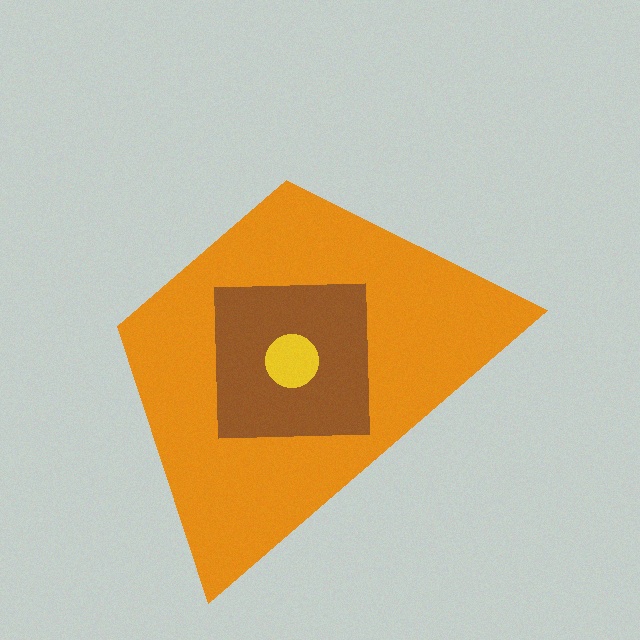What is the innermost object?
The yellow circle.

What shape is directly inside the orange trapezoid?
The brown square.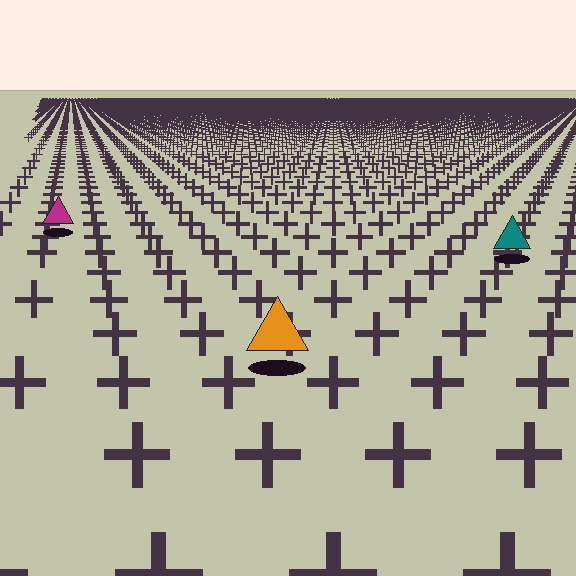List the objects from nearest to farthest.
From nearest to farthest: the orange triangle, the teal triangle, the magenta triangle.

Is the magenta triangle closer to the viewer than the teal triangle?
No. The teal triangle is closer — you can tell from the texture gradient: the ground texture is coarser near it.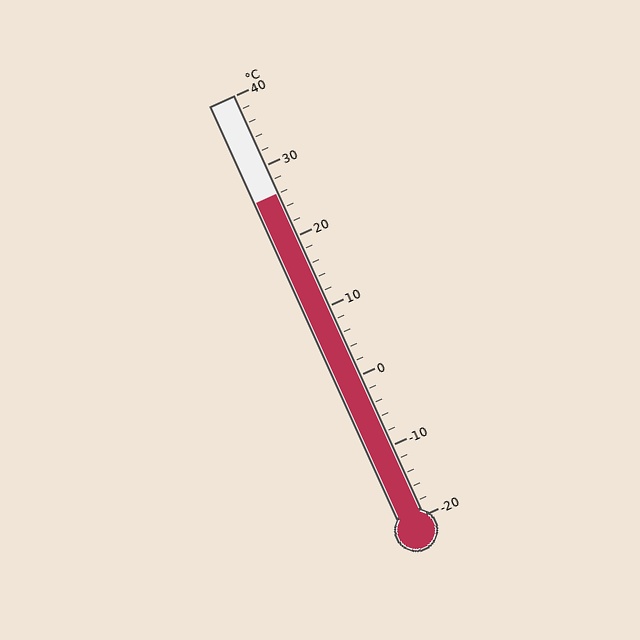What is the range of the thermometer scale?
The thermometer scale ranges from -20°C to 40°C.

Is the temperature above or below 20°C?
The temperature is above 20°C.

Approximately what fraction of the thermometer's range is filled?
The thermometer is filled to approximately 75% of its range.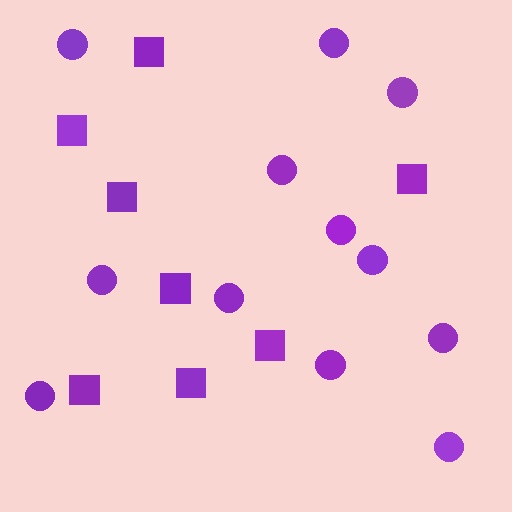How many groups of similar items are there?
There are 2 groups: one group of squares (8) and one group of circles (12).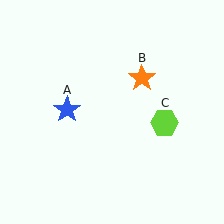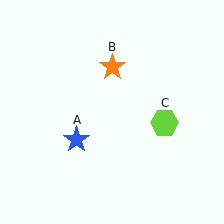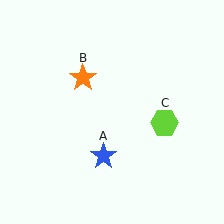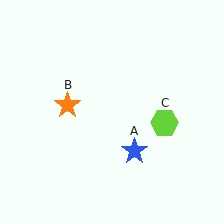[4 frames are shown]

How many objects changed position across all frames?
2 objects changed position: blue star (object A), orange star (object B).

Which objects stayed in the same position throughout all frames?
Lime hexagon (object C) remained stationary.